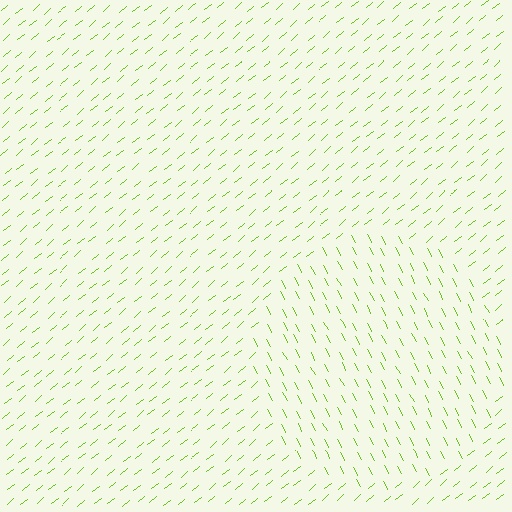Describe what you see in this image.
The image is filled with small lime line segments. A circle region in the image has lines oriented differently from the surrounding lines, creating a visible texture boundary.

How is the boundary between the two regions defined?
The boundary is defined purely by a change in line orientation (approximately 78 degrees difference). All lines are the same color and thickness.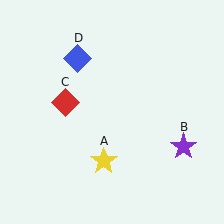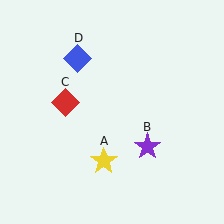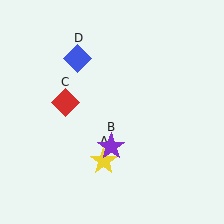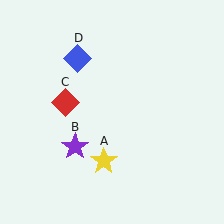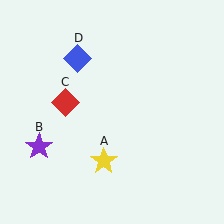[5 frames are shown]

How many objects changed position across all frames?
1 object changed position: purple star (object B).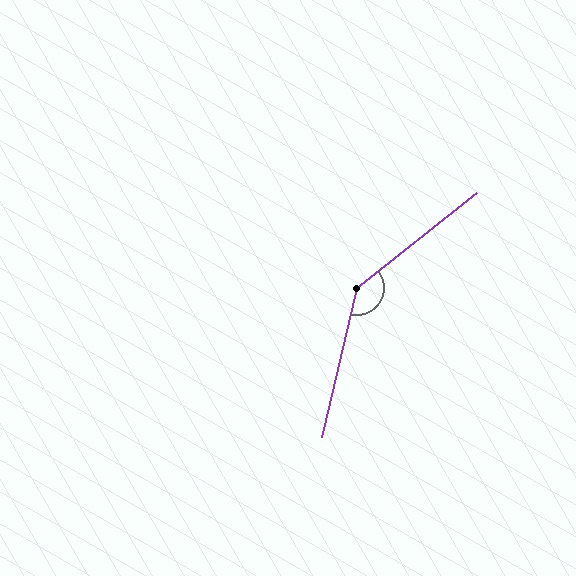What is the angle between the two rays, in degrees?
Approximately 141 degrees.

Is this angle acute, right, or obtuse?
It is obtuse.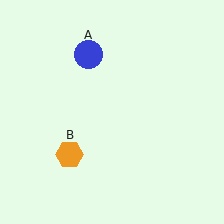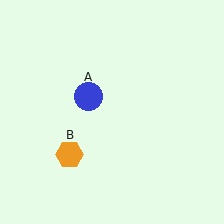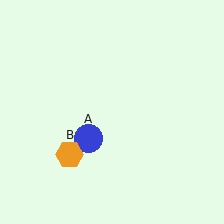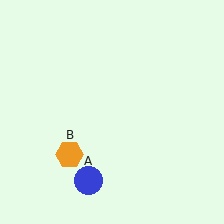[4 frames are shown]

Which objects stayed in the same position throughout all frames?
Orange hexagon (object B) remained stationary.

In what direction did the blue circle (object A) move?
The blue circle (object A) moved down.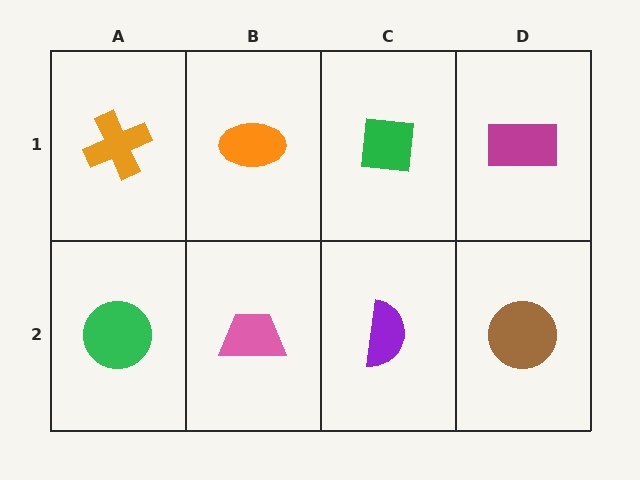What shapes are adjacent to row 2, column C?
A green square (row 1, column C), a pink trapezoid (row 2, column B), a brown circle (row 2, column D).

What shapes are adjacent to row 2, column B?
An orange ellipse (row 1, column B), a green circle (row 2, column A), a purple semicircle (row 2, column C).